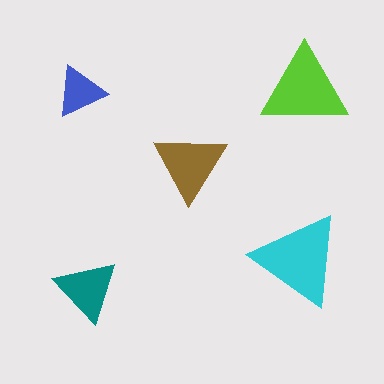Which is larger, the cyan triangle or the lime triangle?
The cyan one.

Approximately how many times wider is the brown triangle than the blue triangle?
About 1.5 times wider.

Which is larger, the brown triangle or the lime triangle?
The lime one.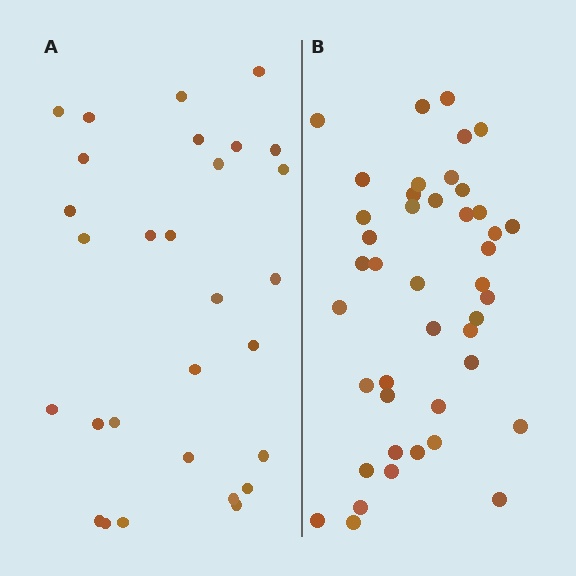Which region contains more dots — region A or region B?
Region B (the right region) has more dots.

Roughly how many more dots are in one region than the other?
Region B has approximately 15 more dots than region A.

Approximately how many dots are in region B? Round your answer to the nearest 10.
About 40 dots. (The exact count is 43, which rounds to 40.)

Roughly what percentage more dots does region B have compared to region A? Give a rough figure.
About 50% more.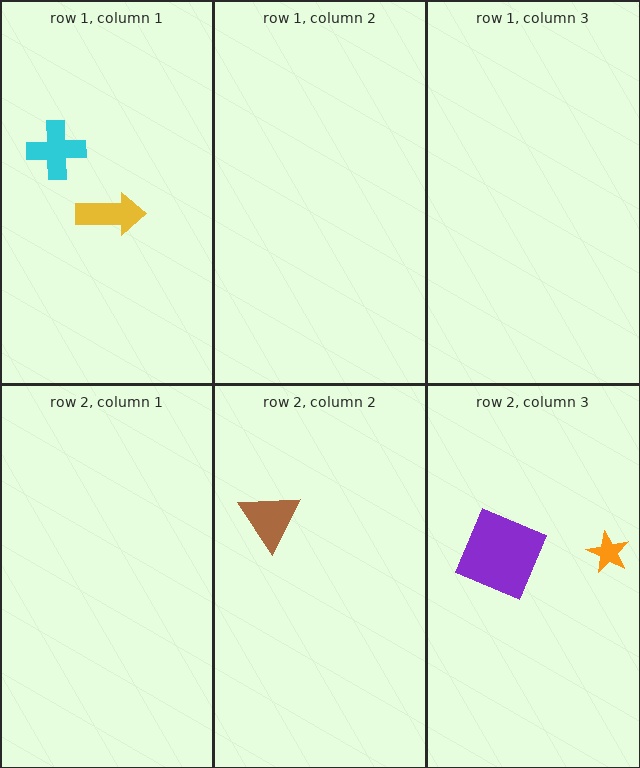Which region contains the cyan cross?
The row 1, column 1 region.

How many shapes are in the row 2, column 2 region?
1.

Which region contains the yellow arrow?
The row 1, column 1 region.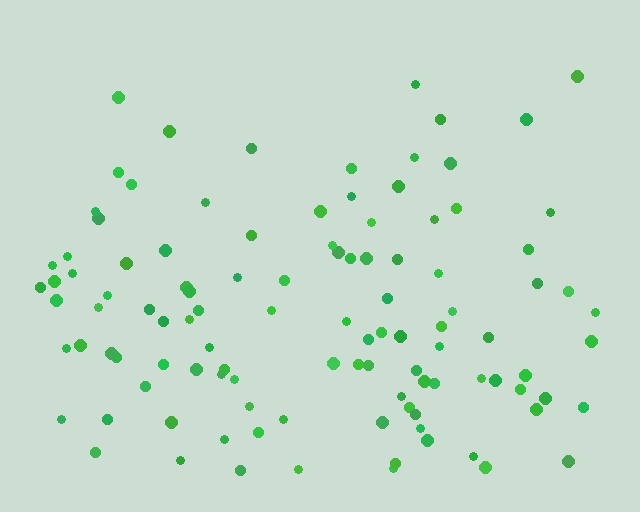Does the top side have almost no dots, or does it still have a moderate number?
Still a moderate number, just noticeably fewer than the bottom.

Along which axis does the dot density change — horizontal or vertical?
Vertical.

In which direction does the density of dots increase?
From top to bottom, with the bottom side densest.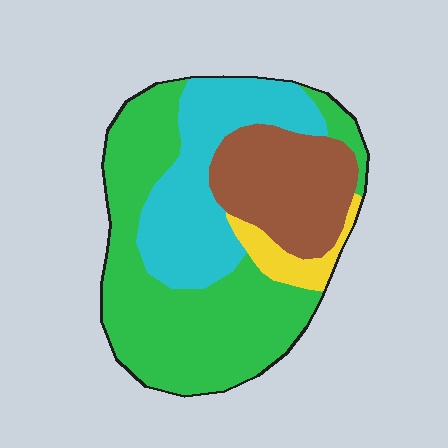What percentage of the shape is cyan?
Cyan covers about 25% of the shape.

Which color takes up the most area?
Green, at roughly 45%.